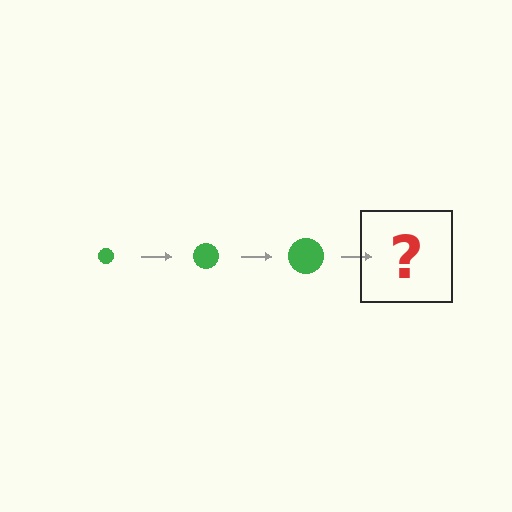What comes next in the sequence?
The next element should be a green circle, larger than the previous one.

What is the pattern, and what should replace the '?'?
The pattern is that the circle gets progressively larger each step. The '?' should be a green circle, larger than the previous one.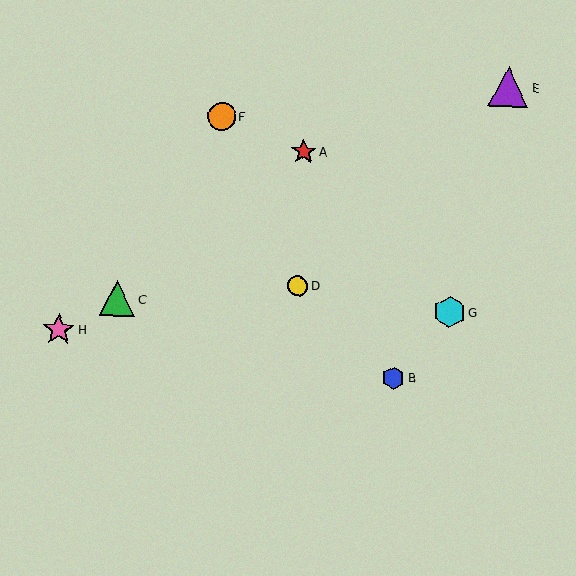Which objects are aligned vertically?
Objects A, D are aligned vertically.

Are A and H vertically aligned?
No, A is at x≈304 and H is at x≈59.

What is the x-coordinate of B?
Object B is at x≈393.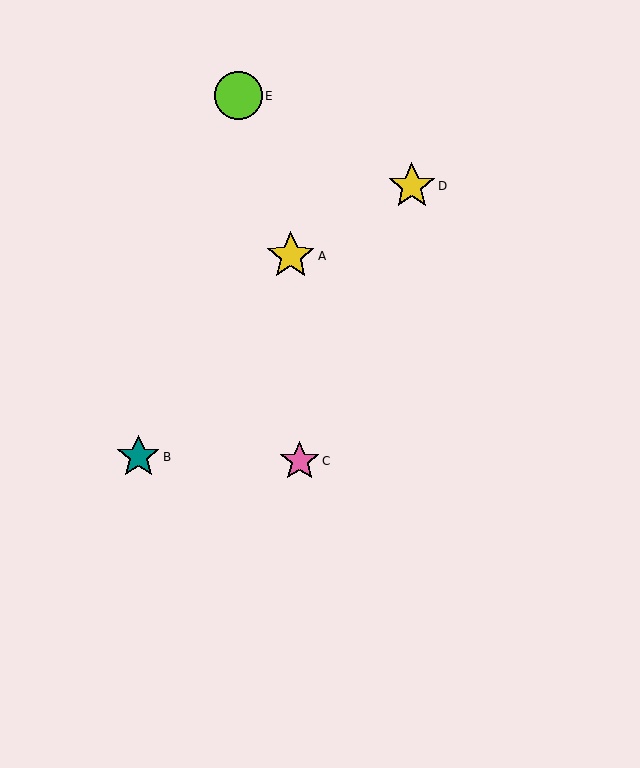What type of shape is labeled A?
Shape A is a yellow star.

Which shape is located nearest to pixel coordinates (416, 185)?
The yellow star (labeled D) at (412, 186) is nearest to that location.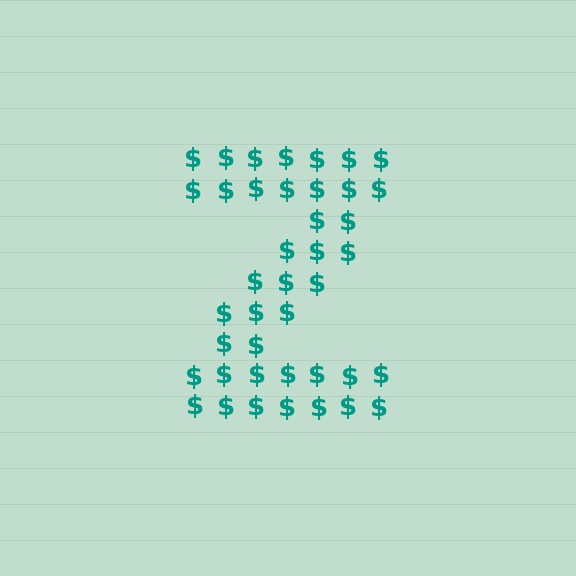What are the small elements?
The small elements are dollar signs.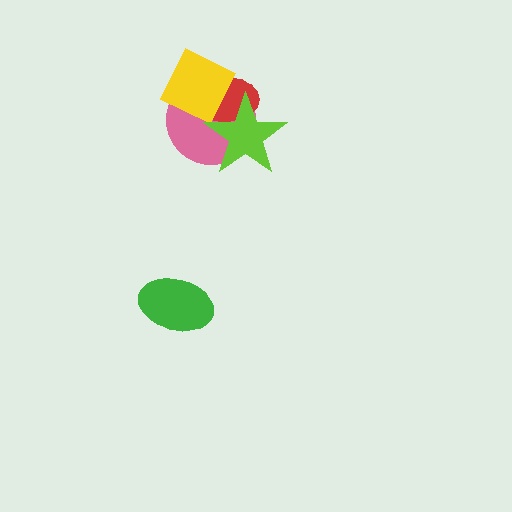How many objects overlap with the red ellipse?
3 objects overlap with the red ellipse.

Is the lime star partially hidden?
No, no other shape covers it.